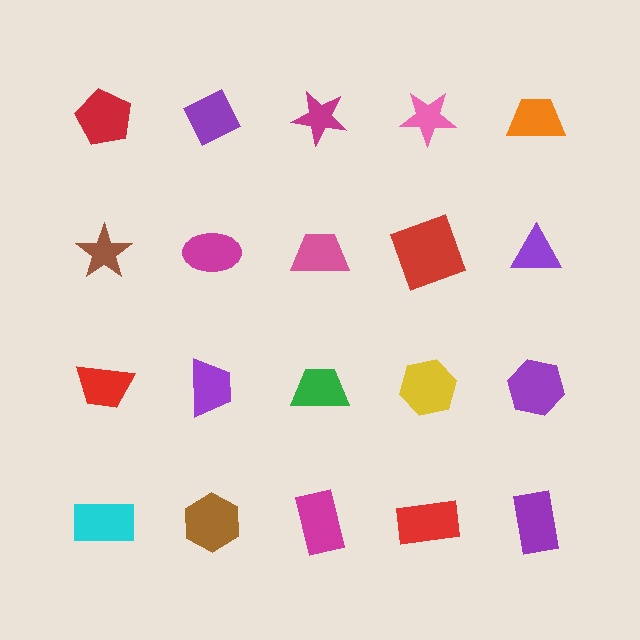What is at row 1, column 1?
A red pentagon.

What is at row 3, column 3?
A green trapezoid.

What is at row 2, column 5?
A purple triangle.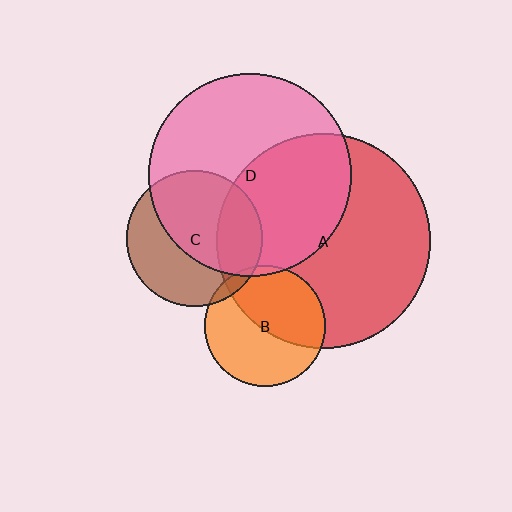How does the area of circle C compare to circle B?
Approximately 1.3 times.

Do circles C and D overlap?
Yes.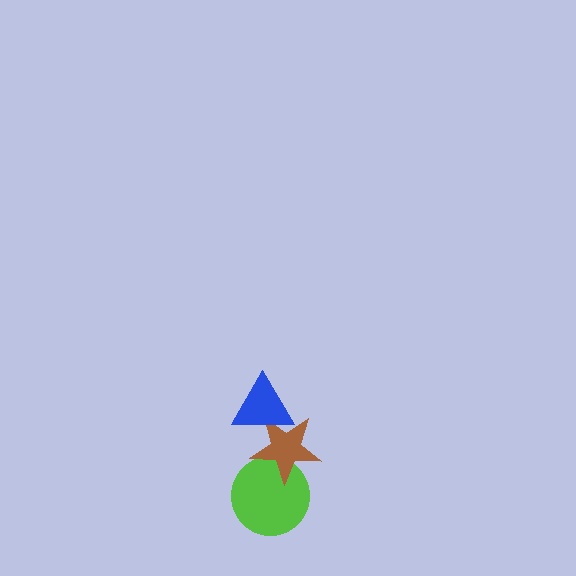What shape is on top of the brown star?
The blue triangle is on top of the brown star.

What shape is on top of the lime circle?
The brown star is on top of the lime circle.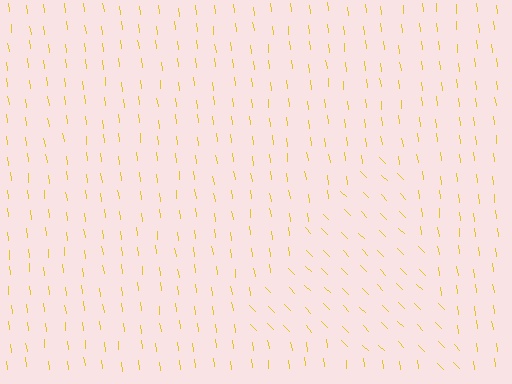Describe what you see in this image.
The image is filled with small yellow line segments. A triangle region in the image has lines oriented differently from the surrounding lines, creating a visible texture boundary.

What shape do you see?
I see a triangle.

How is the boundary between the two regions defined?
The boundary is defined purely by a change in line orientation (approximately 37 degrees difference). All lines are the same color and thickness.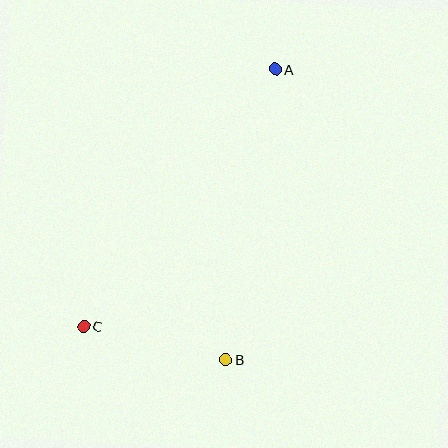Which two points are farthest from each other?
Points A and C are farthest from each other.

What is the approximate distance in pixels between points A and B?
The distance between A and B is approximately 295 pixels.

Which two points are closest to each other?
Points B and C are closest to each other.